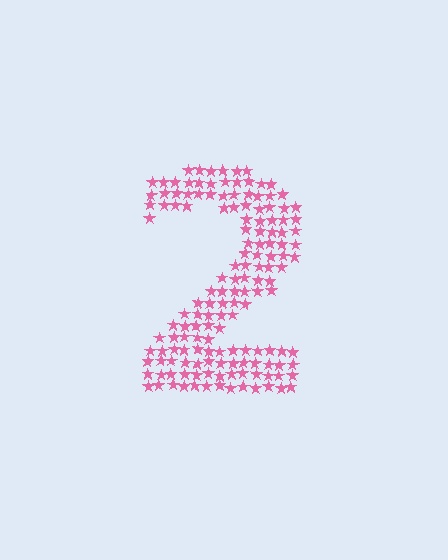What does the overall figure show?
The overall figure shows the digit 2.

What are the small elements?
The small elements are stars.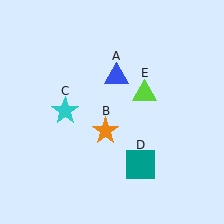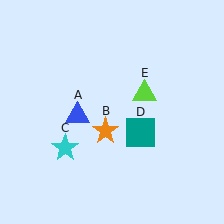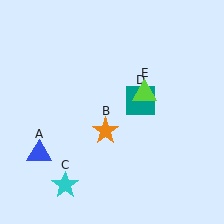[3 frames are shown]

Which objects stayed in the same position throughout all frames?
Orange star (object B) and lime triangle (object E) remained stationary.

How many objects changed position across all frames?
3 objects changed position: blue triangle (object A), cyan star (object C), teal square (object D).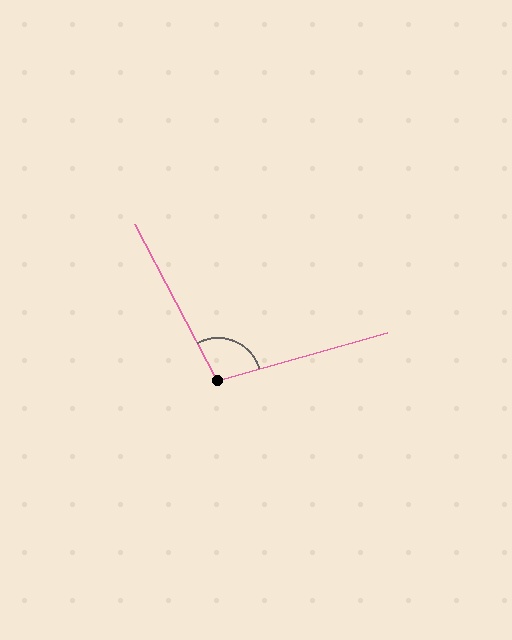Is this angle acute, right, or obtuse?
It is obtuse.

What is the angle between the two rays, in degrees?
Approximately 102 degrees.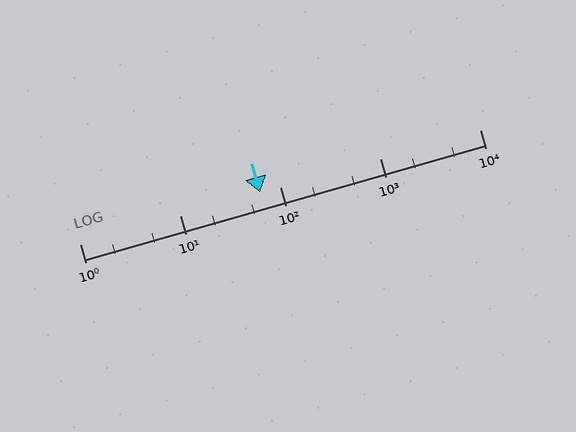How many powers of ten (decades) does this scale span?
The scale spans 4 decades, from 1 to 10000.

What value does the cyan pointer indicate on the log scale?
The pointer indicates approximately 64.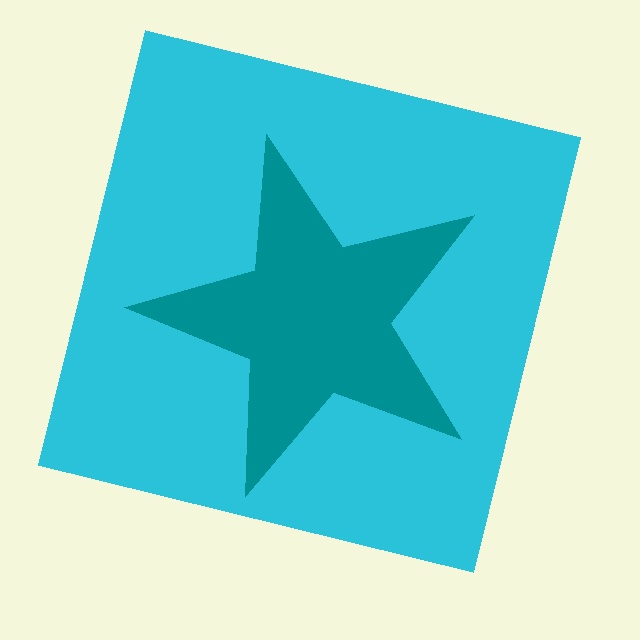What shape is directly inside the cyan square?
The teal star.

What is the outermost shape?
The cyan square.